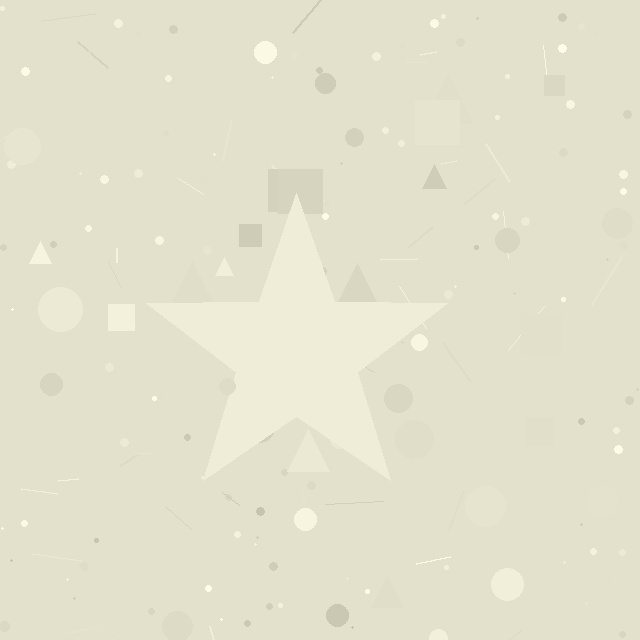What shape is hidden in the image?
A star is hidden in the image.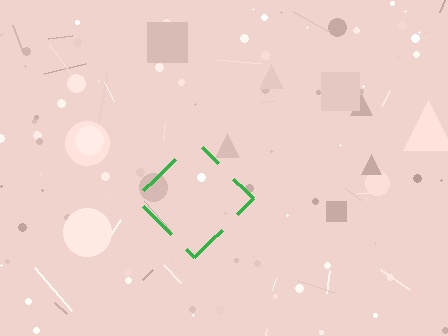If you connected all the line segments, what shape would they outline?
They would outline a diamond.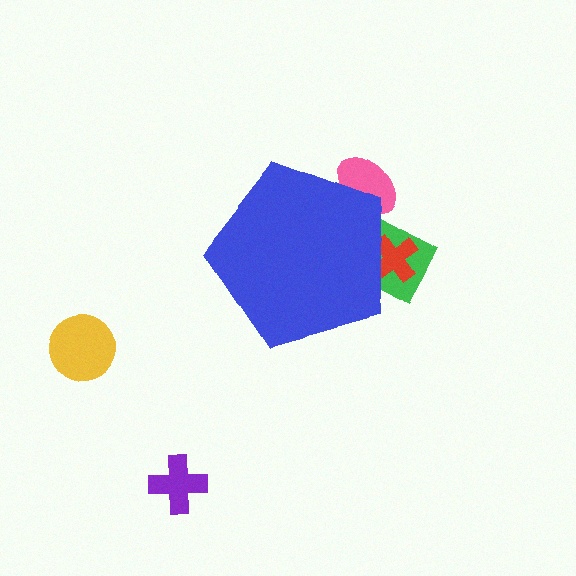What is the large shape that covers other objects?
A blue pentagon.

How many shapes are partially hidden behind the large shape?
3 shapes are partially hidden.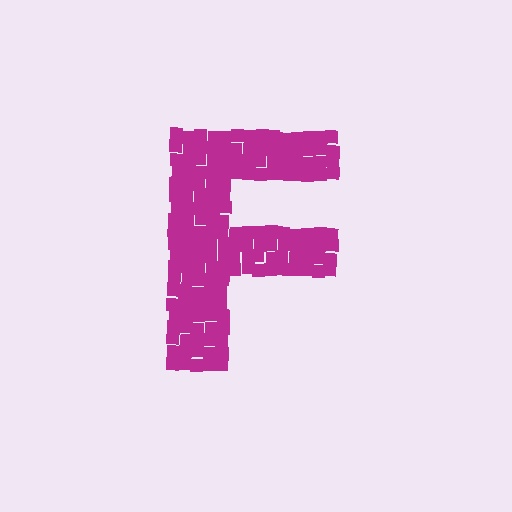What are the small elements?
The small elements are squares.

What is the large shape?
The large shape is the letter F.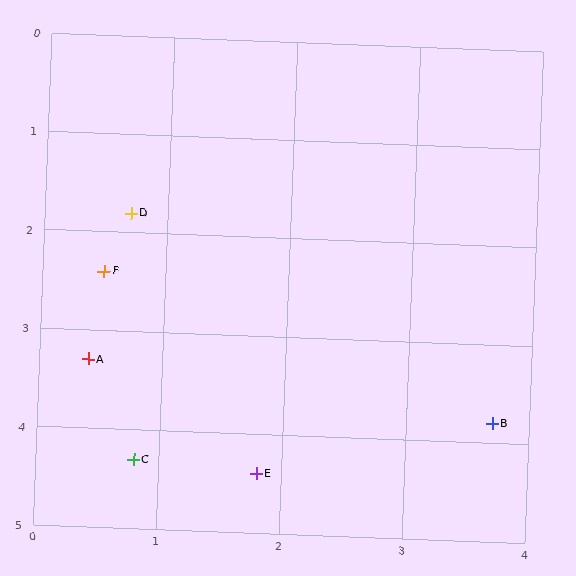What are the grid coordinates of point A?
Point A is at approximately (0.4, 3.3).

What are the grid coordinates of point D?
Point D is at approximately (0.7, 1.8).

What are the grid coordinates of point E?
Point E is at approximately (1.8, 4.4).